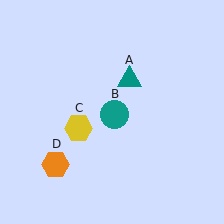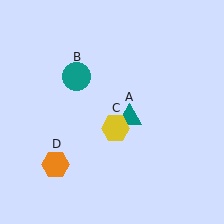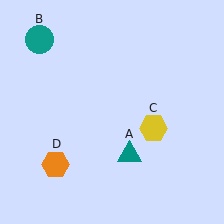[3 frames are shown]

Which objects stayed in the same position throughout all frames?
Orange hexagon (object D) remained stationary.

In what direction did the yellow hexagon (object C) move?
The yellow hexagon (object C) moved right.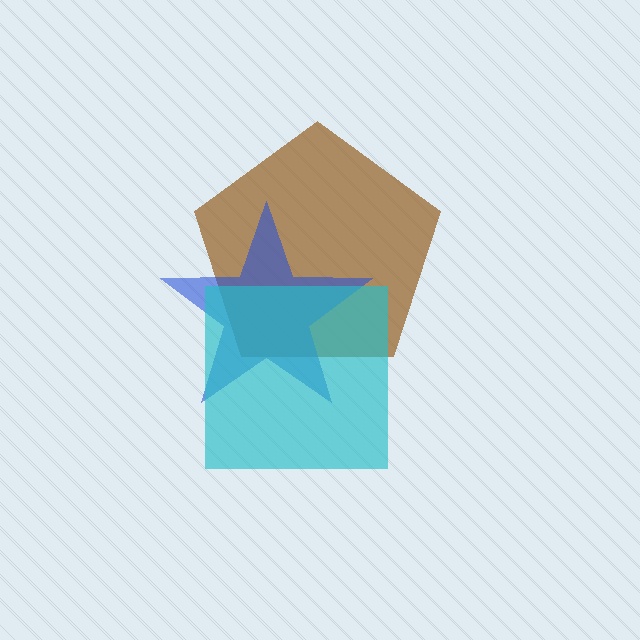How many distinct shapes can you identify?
There are 3 distinct shapes: a brown pentagon, a blue star, a cyan square.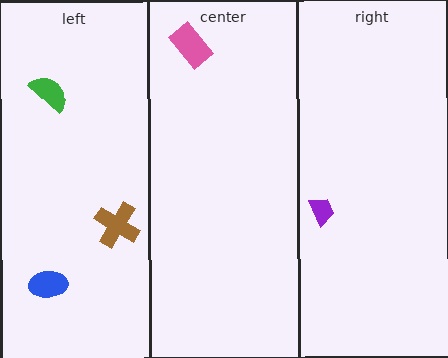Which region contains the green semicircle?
The left region.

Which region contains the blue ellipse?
The left region.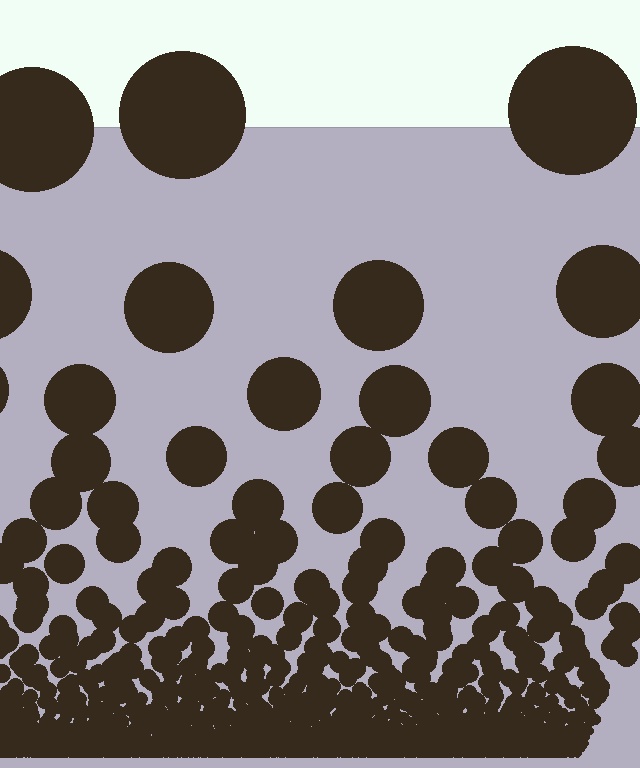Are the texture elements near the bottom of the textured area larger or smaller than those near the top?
Smaller. The gradient is inverted — elements near the bottom are smaller and denser.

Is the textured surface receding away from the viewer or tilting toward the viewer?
The surface appears to tilt toward the viewer. Texture elements get larger and sparser toward the top.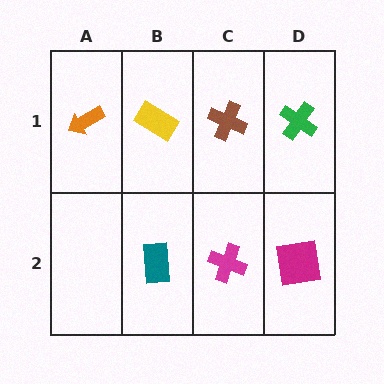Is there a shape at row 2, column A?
No, that cell is empty.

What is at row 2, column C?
A magenta cross.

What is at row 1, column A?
An orange arrow.